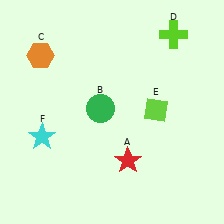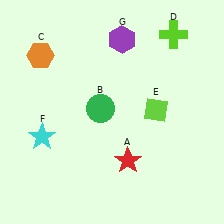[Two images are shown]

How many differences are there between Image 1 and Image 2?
There is 1 difference between the two images.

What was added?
A purple hexagon (G) was added in Image 2.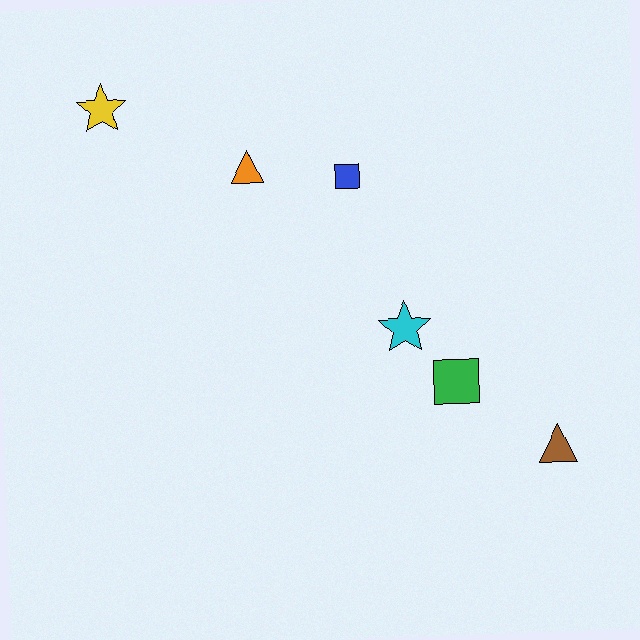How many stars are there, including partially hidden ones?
There are 2 stars.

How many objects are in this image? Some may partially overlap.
There are 6 objects.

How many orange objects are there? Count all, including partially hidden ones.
There is 1 orange object.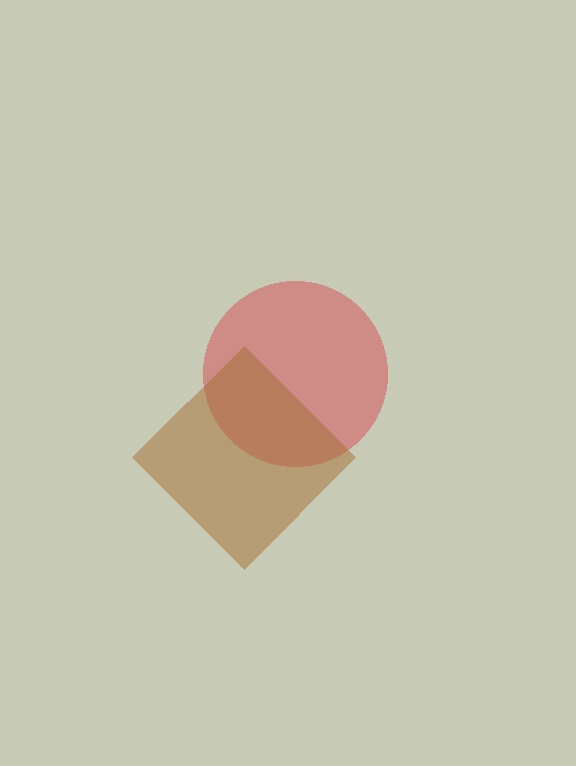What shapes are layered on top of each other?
The layered shapes are: a red circle, a brown diamond.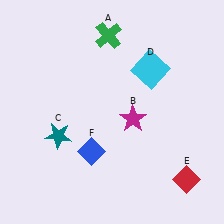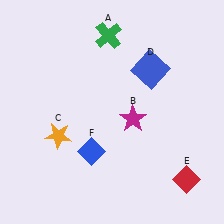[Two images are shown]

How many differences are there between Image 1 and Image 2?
There are 2 differences between the two images.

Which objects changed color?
C changed from teal to orange. D changed from cyan to blue.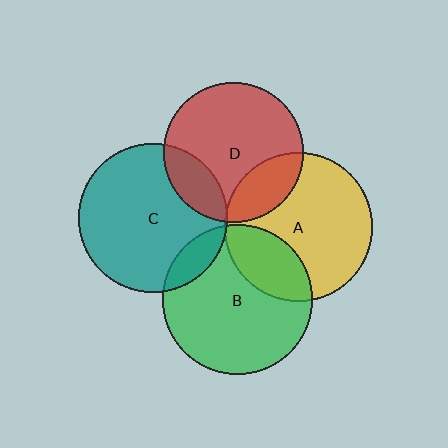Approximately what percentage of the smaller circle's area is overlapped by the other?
Approximately 20%.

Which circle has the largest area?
Circle B (green).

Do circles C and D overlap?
Yes.